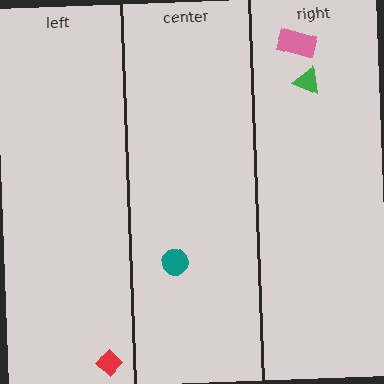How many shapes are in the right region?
2.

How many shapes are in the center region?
1.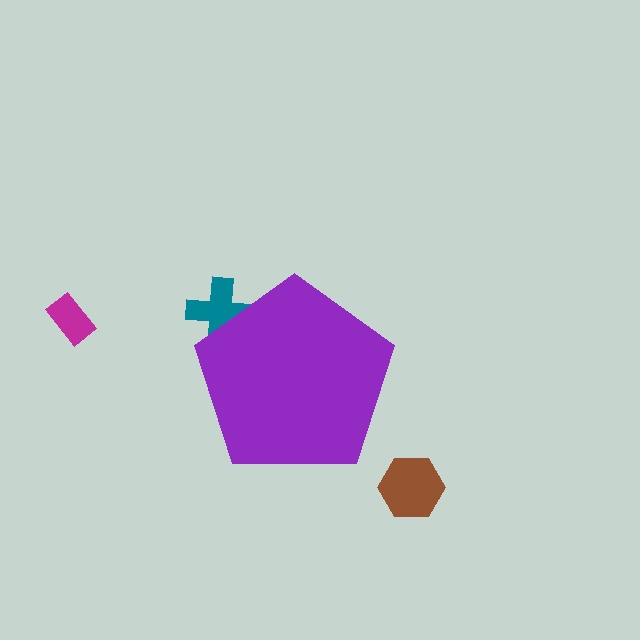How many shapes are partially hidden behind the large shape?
1 shape is partially hidden.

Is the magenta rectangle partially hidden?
No, the magenta rectangle is fully visible.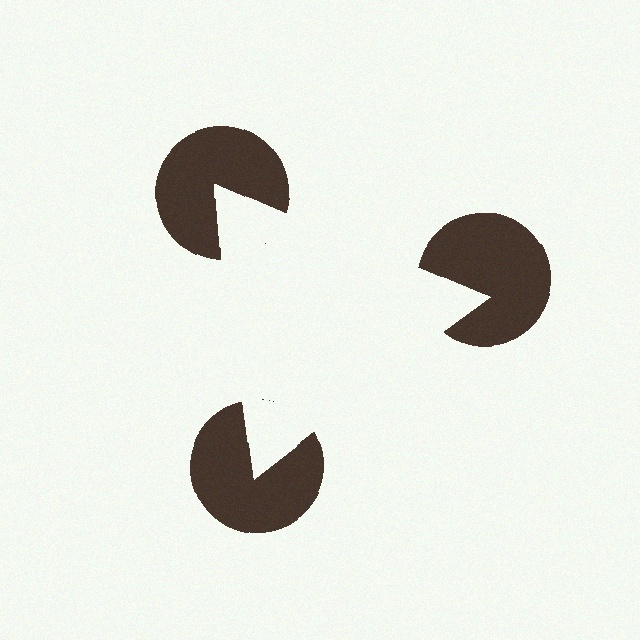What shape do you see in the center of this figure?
An illusory triangle — its edges are inferred from the aligned wedge cuts in the pac-man discs, not physically drawn.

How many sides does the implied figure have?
3 sides.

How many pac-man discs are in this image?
There are 3 — one at each vertex of the illusory triangle.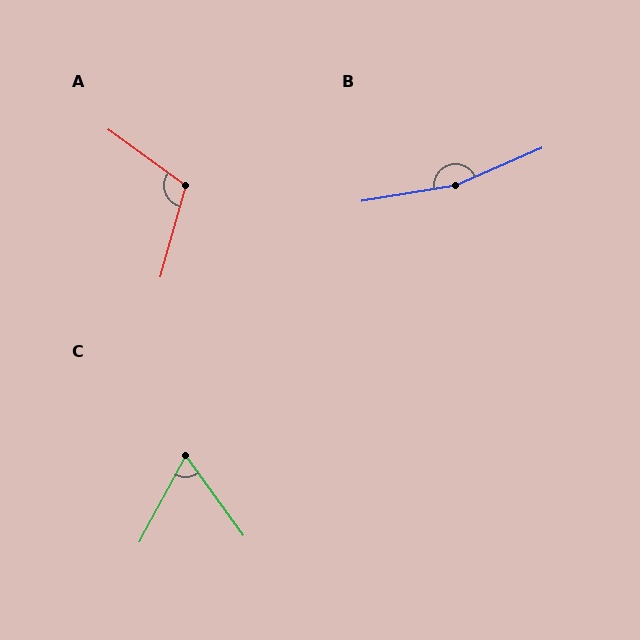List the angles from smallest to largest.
C (64°), A (110°), B (166°).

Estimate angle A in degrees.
Approximately 110 degrees.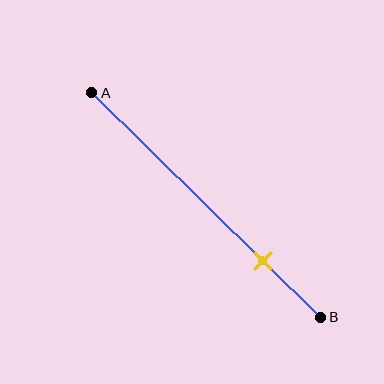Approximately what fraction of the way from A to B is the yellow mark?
The yellow mark is approximately 75% of the way from A to B.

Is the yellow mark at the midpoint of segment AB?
No, the mark is at about 75% from A, not at the 50% midpoint.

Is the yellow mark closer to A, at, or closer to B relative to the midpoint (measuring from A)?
The yellow mark is closer to point B than the midpoint of segment AB.